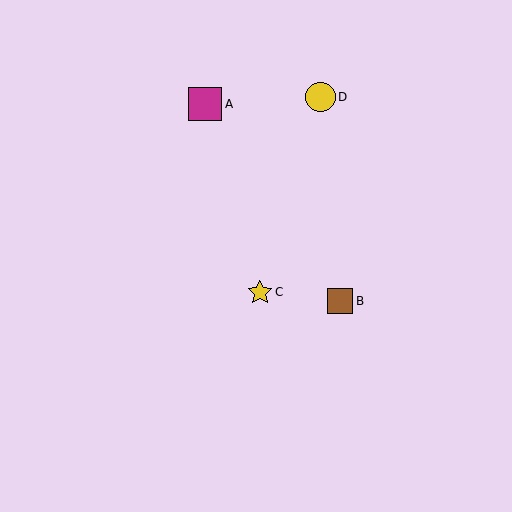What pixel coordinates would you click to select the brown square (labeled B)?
Click at (340, 301) to select the brown square B.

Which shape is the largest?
The magenta square (labeled A) is the largest.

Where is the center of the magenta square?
The center of the magenta square is at (205, 104).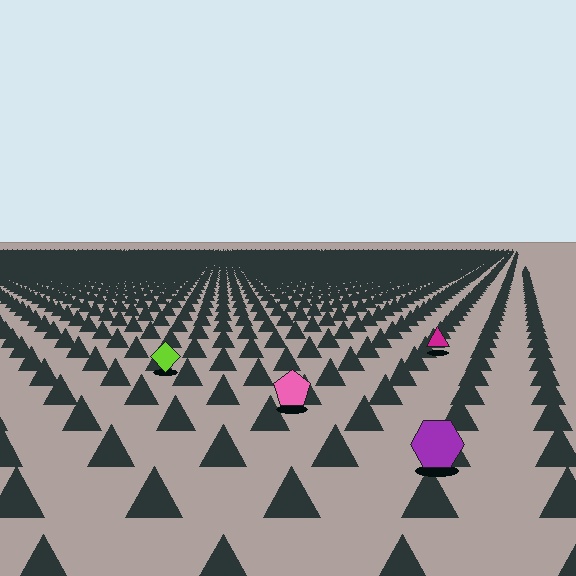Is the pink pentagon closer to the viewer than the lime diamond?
Yes. The pink pentagon is closer — you can tell from the texture gradient: the ground texture is coarser near it.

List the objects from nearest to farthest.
From nearest to farthest: the purple hexagon, the pink pentagon, the lime diamond, the magenta triangle.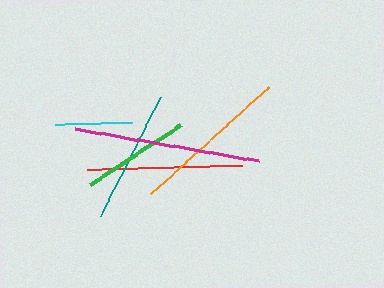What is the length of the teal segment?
The teal segment is approximately 133 pixels long.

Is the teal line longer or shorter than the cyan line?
The teal line is longer than the cyan line.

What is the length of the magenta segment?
The magenta segment is approximately 187 pixels long.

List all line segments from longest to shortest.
From longest to shortest: magenta, orange, red, teal, green, cyan.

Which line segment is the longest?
The magenta line is the longest at approximately 187 pixels.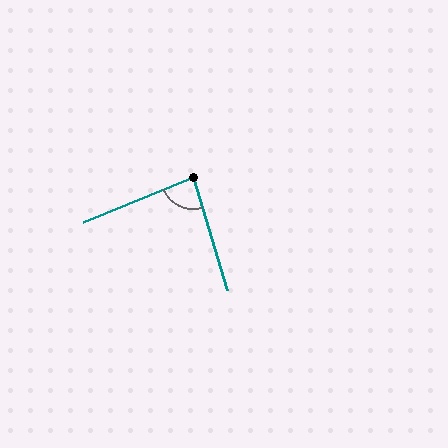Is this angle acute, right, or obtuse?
It is acute.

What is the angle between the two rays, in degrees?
Approximately 84 degrees.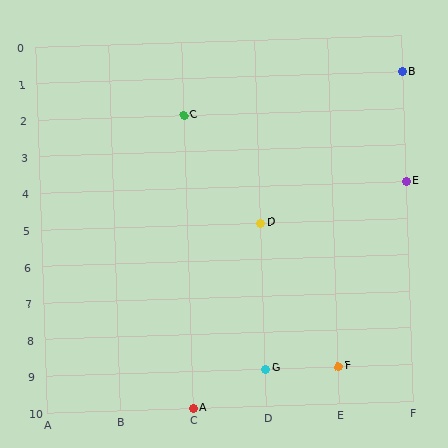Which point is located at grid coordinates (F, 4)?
Point E is at (F, 4).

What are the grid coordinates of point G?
Point G is at grid coordinates (D, 9).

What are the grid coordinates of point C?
Point C is at grid coordinates (C, 2).